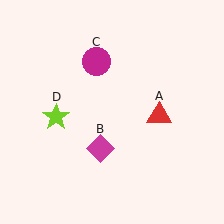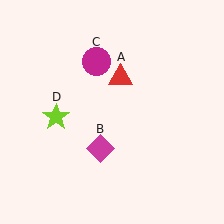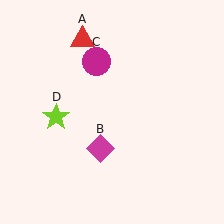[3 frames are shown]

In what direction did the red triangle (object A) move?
The red triangle (object A) moved up and to the left.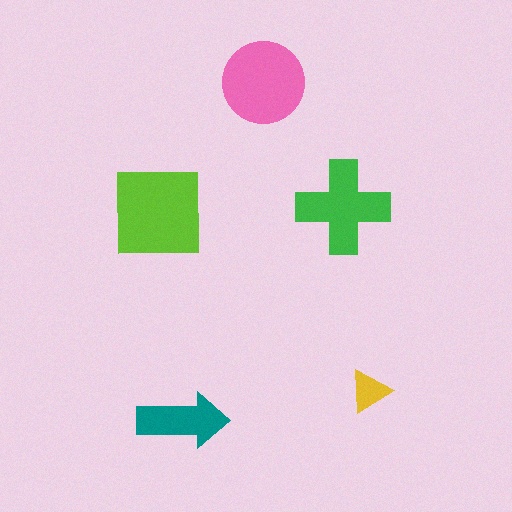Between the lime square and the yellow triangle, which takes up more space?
The lime square.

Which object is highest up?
The pink circle is topmost.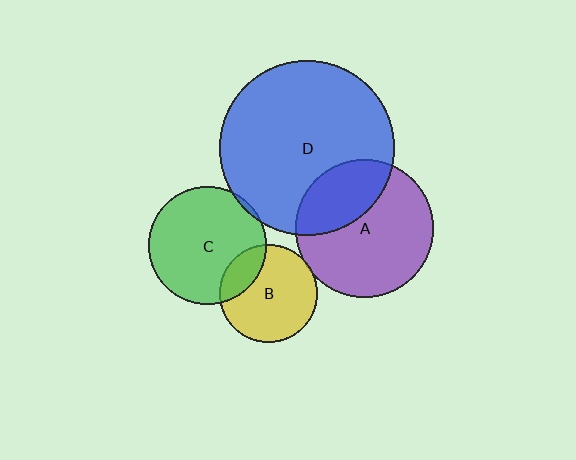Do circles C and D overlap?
Yes.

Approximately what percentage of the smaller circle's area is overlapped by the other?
Approximately 5%.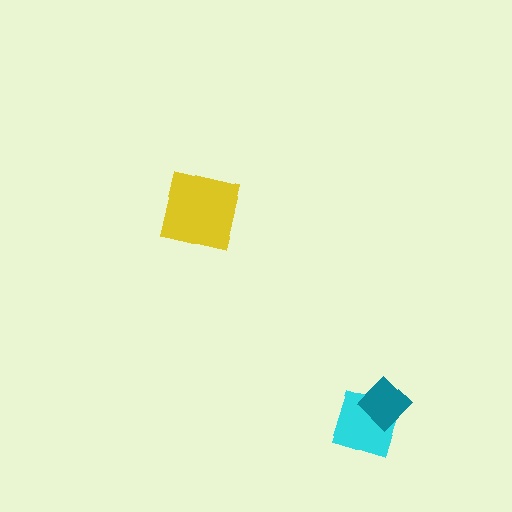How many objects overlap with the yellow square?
0 objects overlap with the yellow square.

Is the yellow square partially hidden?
No, no other shape covers it.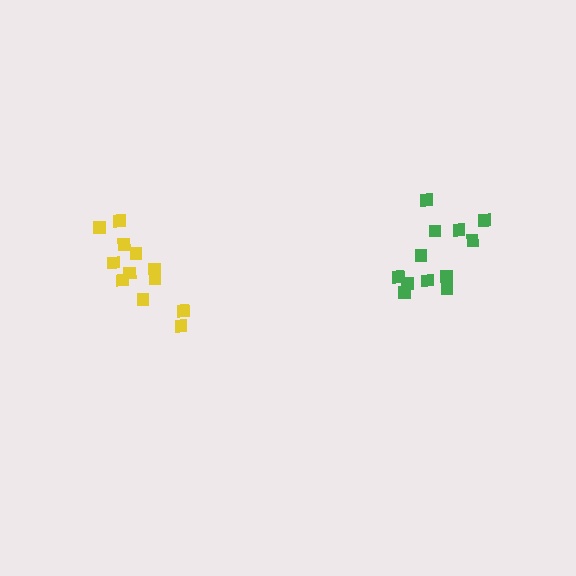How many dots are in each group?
Group 1: 12 dots, Group 2: 12 dots (24 total).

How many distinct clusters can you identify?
There are 2 distinct clusters.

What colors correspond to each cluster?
The clusters are colored: green, yellow.